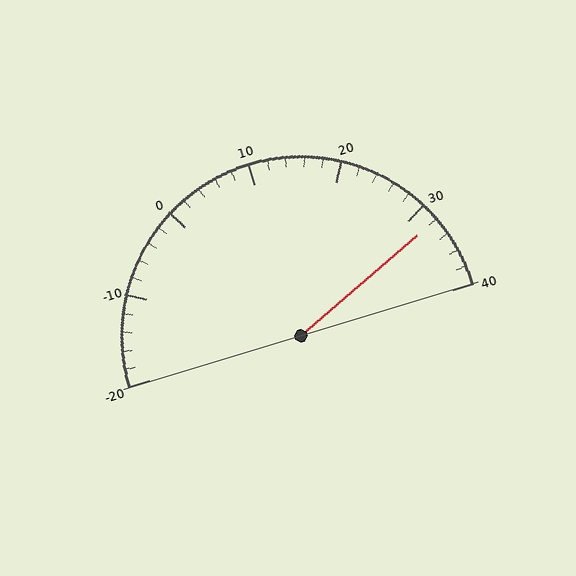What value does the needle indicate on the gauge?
The needle indicates approximately 32.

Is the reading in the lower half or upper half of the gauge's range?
The reading is in the upper half of the range (-20 to 40).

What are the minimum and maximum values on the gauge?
The gauge ranges from -20 to 40.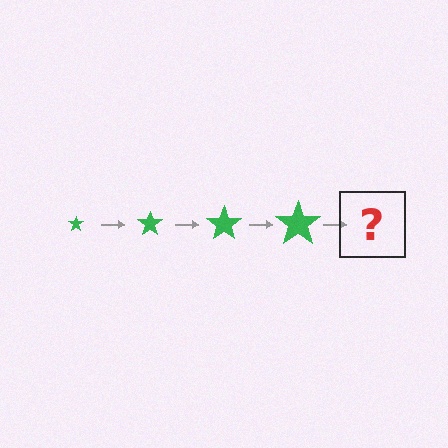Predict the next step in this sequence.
The next step is a green star, larger than the previous one.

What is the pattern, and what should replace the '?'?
The pattern is that the star gets progressively larger each step. The '?' should be a green star, larger than the previous one.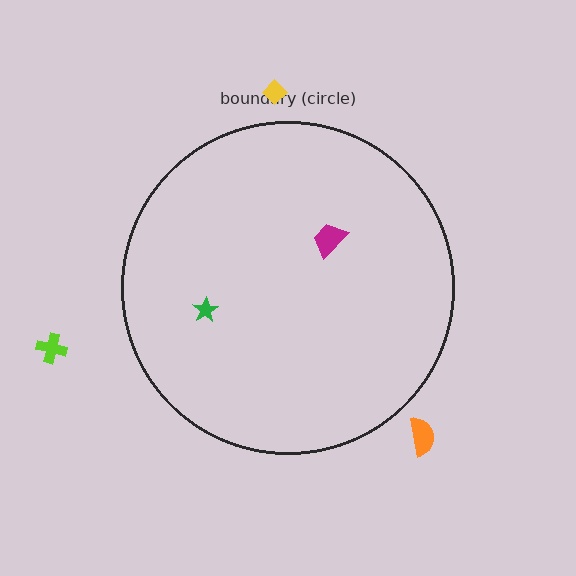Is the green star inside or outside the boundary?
Inside.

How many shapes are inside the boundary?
2 inside, 3 outside.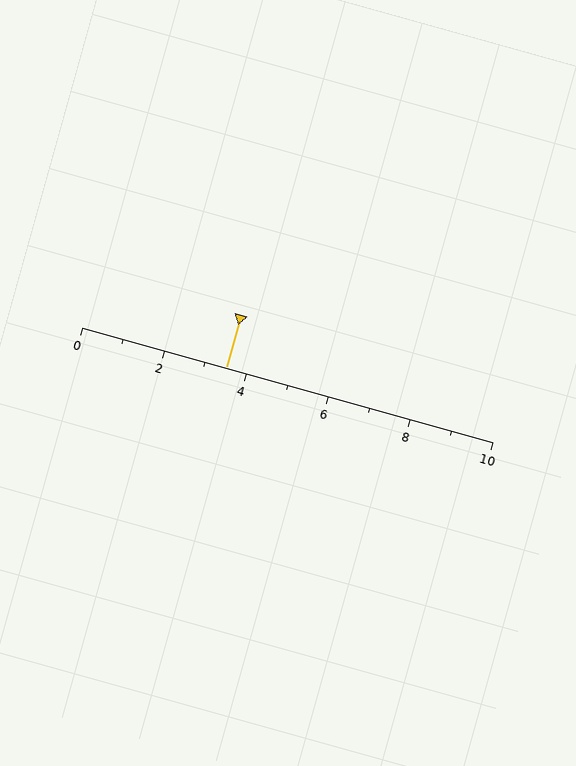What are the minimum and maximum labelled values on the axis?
The axis runs from 0 to 10.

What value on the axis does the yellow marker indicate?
The marker indicates approximately 3.5.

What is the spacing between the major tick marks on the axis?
The major ticks are spaced 2 apart.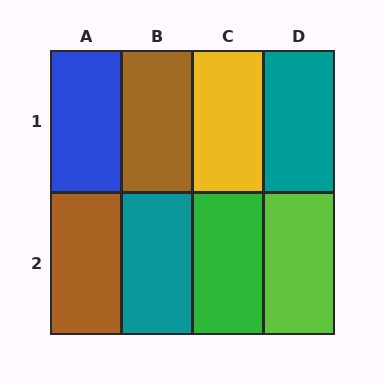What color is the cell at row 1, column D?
Teal.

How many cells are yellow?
1 cell is yellow.